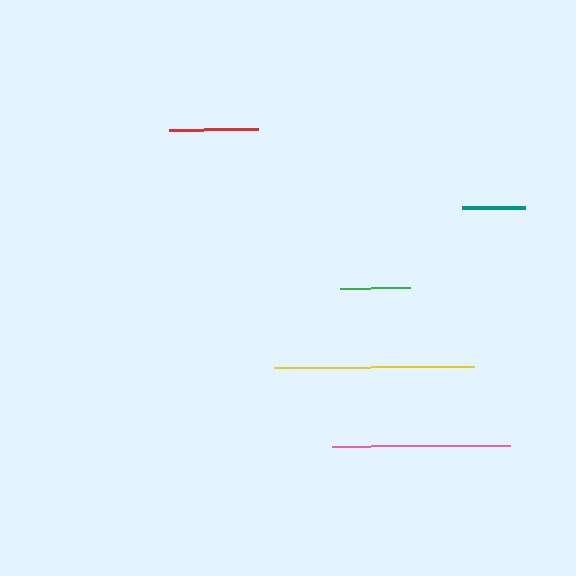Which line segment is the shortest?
The teal line is the shortest at approximately 62 pixels.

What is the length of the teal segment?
The teal segment is approximately 62 pixels long.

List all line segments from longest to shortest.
From longest to shortest: yellow, pink, red, green, teal.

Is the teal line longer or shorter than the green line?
The green line is longer than the teal line.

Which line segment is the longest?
The yellow line is the longest at approximately 199 pixels.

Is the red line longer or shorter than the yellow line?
The yellow line is longer than the red line.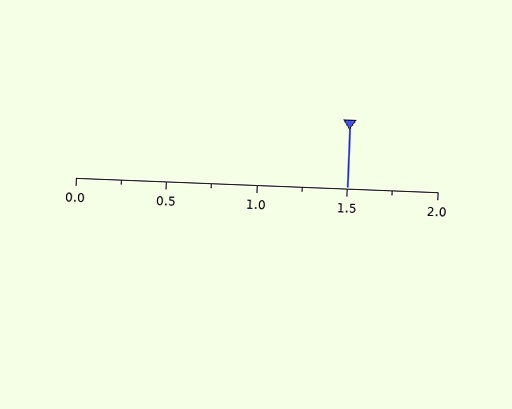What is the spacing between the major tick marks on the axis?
The major ticks are spaced 0.5 apart.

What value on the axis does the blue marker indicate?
The marker indicates approximately 1.5.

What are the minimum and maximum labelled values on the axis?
The axis runs from 0.0 to 2.0.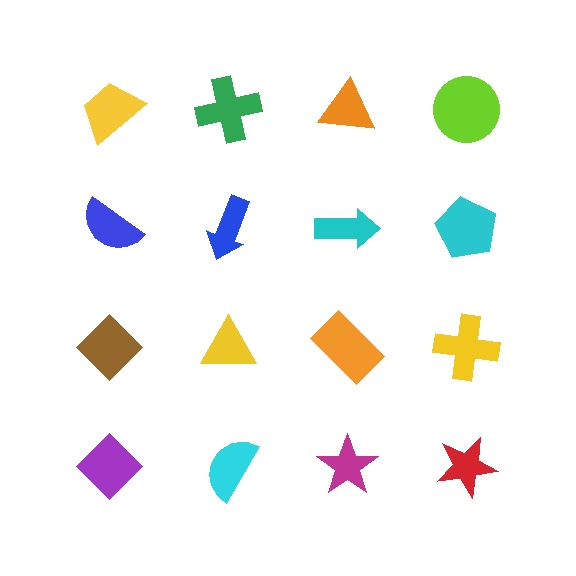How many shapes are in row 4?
4 shapes.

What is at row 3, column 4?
A yellow cross.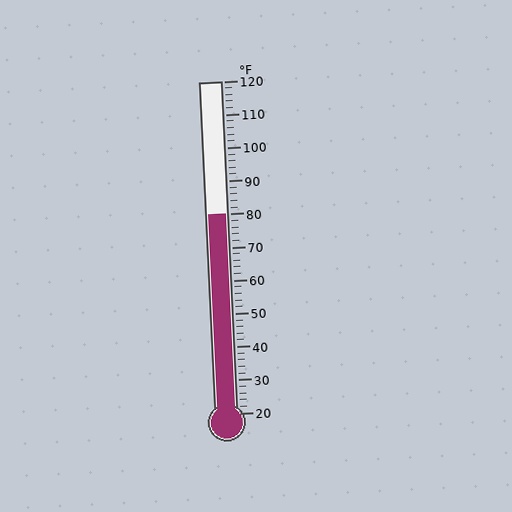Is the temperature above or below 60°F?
The temperature is above 60°F.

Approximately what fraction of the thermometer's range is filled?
The thermometer is filled to approximately 60% of its range.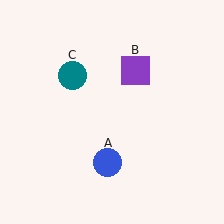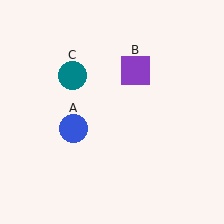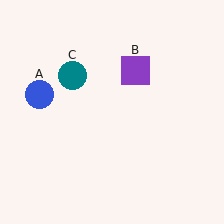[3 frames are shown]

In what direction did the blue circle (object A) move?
The blue circle (object A) moved up and to the left.